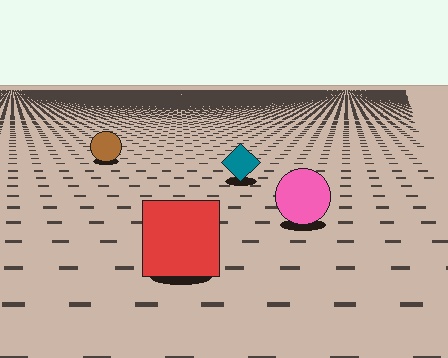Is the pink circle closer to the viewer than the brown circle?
Yes. The pink circle is closer — you can tell from the texture gradient: the ground texture is coarser near it.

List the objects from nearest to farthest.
From nearest to farthest: the red square, the pink circle, the teal diamond, the brown circle.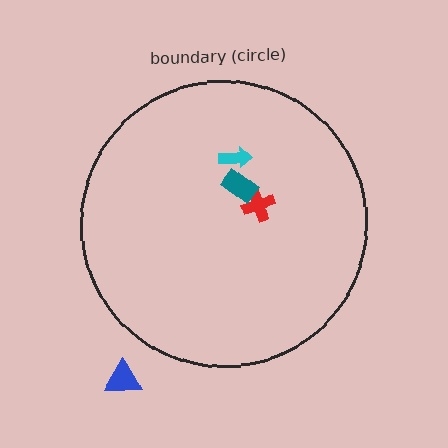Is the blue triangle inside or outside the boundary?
Outside.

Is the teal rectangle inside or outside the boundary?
Inside.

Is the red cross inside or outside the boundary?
Inside.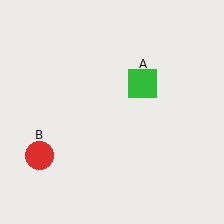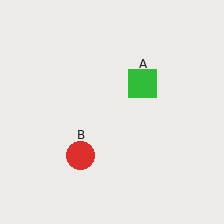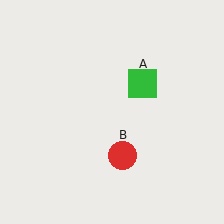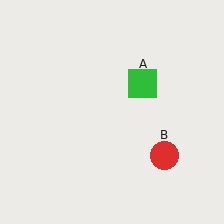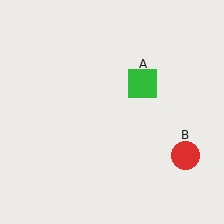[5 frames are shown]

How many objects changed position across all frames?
1 object changed position: red circle (object B).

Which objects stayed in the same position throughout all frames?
Green square (object A) remained stationary.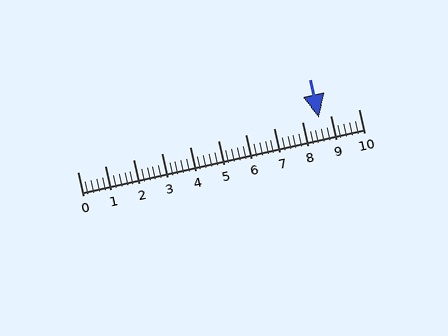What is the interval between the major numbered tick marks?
The major tick marks are spaced 1 units apart.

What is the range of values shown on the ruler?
The ruler shows values from 0 to 10.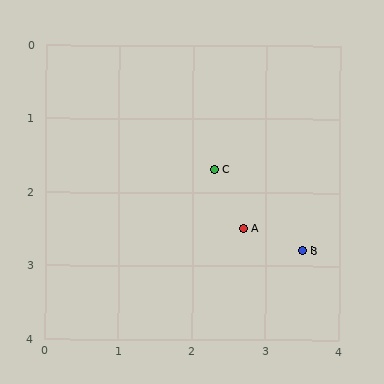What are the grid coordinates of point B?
Point B is at approximately (3.5, 2.8).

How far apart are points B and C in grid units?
Points B and C are about 1.6 grid units apart.